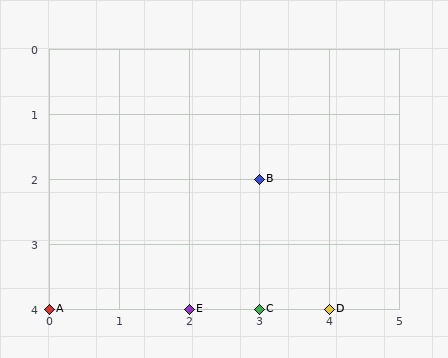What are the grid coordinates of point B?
Point B is at grid coordinates (3, 2).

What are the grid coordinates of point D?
Point D is at grid coordinates (4, 4).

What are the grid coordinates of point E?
Point E is at grid coordinates (2, 4).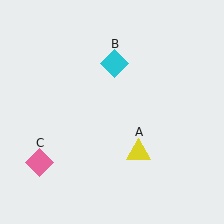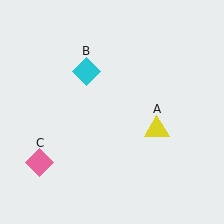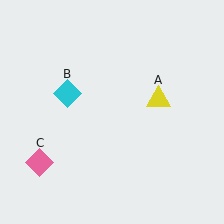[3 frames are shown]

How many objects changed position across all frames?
2 objects changed position: yellow triangle (object A), cyan diamond (object B).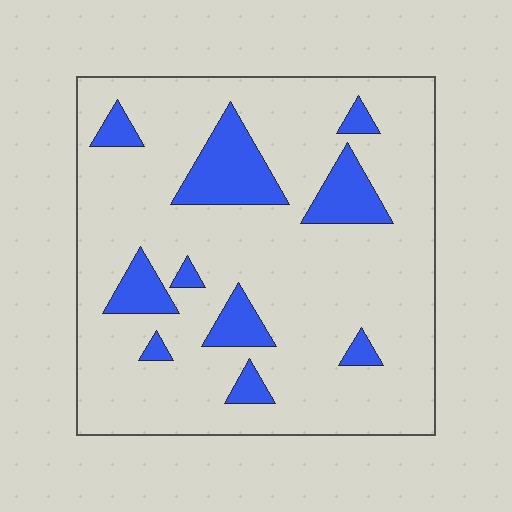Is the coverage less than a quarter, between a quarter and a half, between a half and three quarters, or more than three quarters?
Less than a quarter.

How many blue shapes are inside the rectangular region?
10.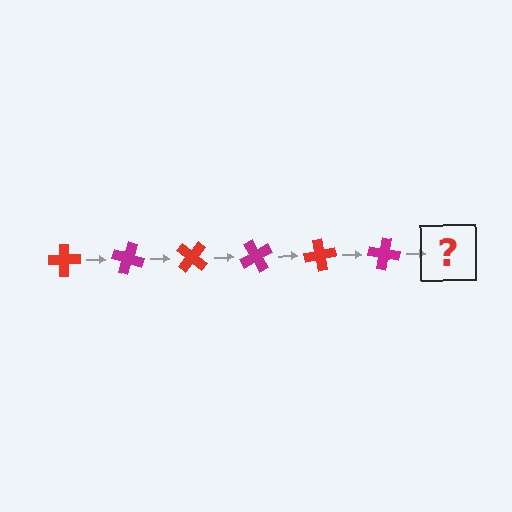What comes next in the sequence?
The next element should be a red cross, rotated 120 degrees from the start.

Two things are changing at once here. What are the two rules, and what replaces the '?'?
The two rules are that it rotates 20 degrees each step and the color cycles through red and magenta. The '?' should be a red cross, rotated 120 degrees from the start.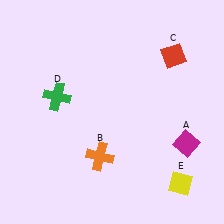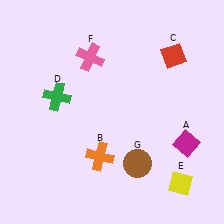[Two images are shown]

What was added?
A pink cross (F), a brown circle (G) were added in Image 2.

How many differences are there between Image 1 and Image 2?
There are 2 differences between the two images.